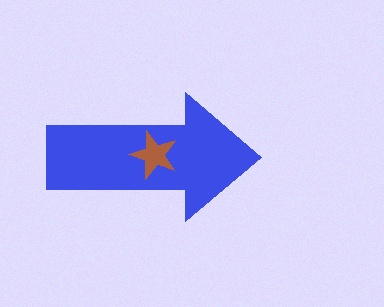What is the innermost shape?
The brown star.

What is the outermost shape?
The blue arrow.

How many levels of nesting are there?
2.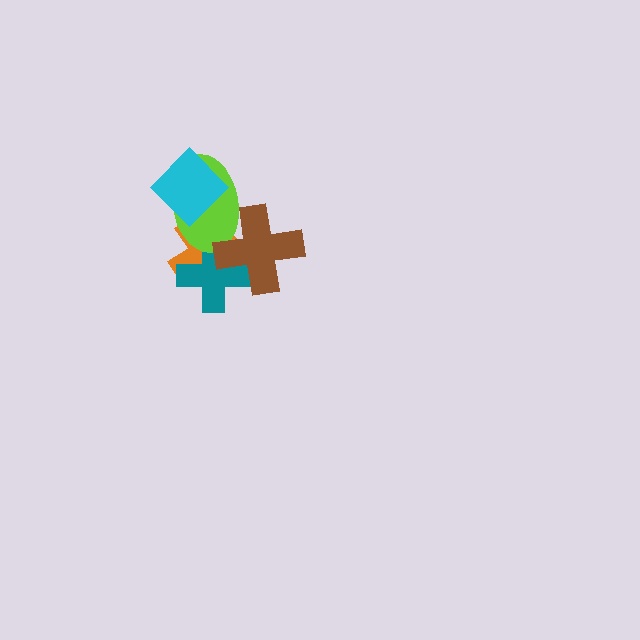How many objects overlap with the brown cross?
3 objects overlap with the brown cross.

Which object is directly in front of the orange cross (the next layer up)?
The teal cross is directly in front of the orange cross.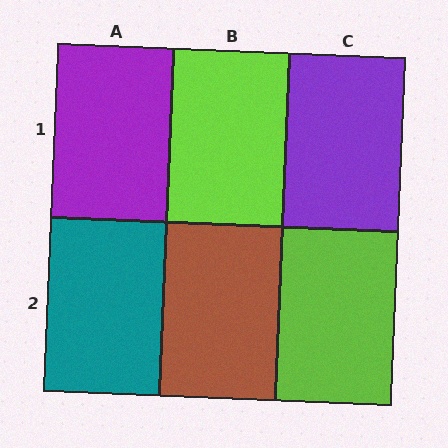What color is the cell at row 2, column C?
Lime.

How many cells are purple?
2 cells are purple.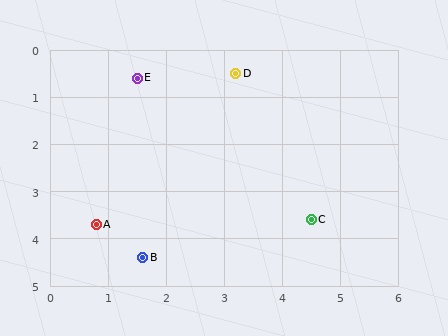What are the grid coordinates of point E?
Point E is at approximately (1.5, 0.6).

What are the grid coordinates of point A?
Point A is at approximately (0.8, 3.7).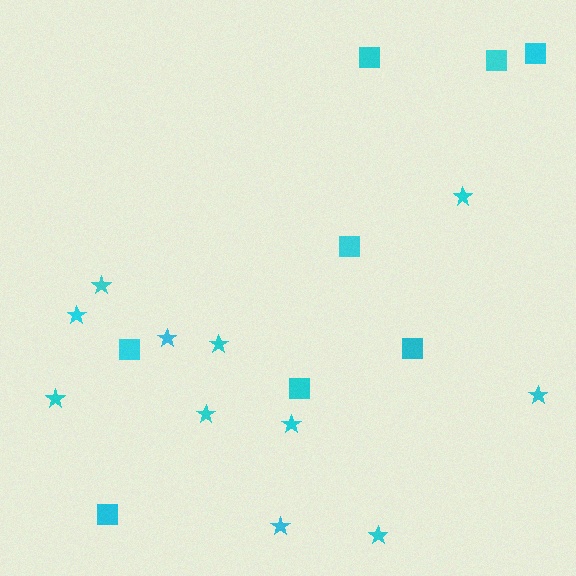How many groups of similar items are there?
There are 2 groups: one group of squares (8) and one group of stars (11).